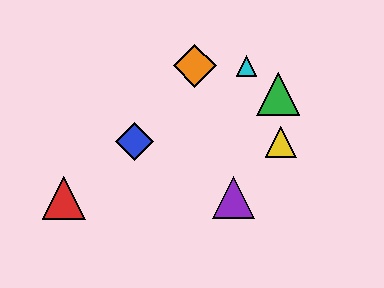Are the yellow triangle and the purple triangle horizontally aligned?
No, the yellow triangle is at y≈142 and the purple triangle is at y≈198.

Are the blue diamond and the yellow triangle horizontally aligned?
Yes, both are at y≈142.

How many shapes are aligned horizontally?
2 shapes (the blue diamond, the yellow triangle) are aligned horizontally.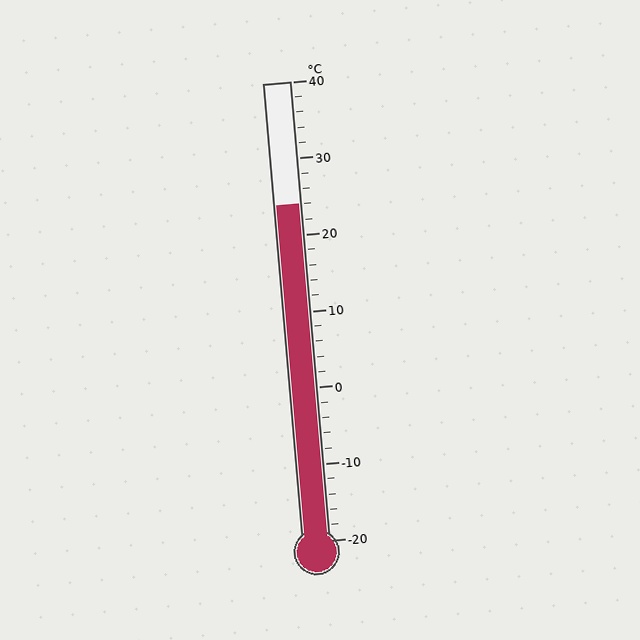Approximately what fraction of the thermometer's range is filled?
The thermometer is filled to approximately 75% of its range.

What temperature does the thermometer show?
The thermometer shows approximately 24°C.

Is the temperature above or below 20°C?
The temperature is above 20°C.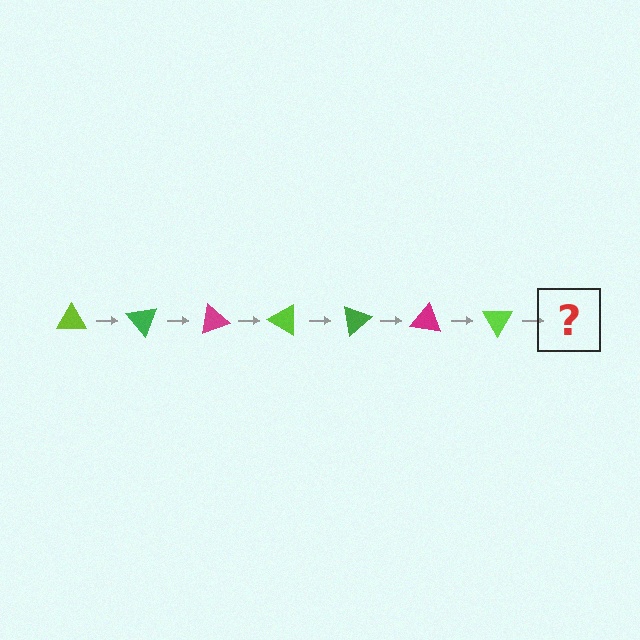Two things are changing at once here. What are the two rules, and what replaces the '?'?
The two rules are that it rotates 50 degrees each step and the color cycles through lime, green, and magenta. The '?' should be a green triangle, rotated 350 degrees from the start.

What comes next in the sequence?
The next element should be a green triangle, rotated 350 degrees from the start.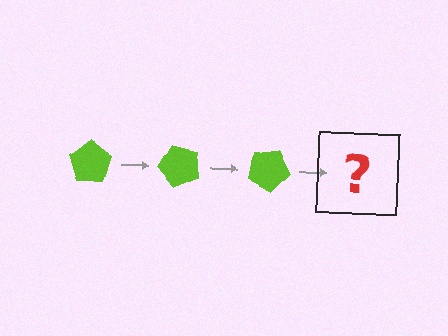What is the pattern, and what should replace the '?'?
The pattern is that the pentagon rotates 50 degrees each step. The '?' should be a lime pentagon rotated 150 degrees.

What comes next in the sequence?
The next element should be a lime pentagon rotated 150 degrees.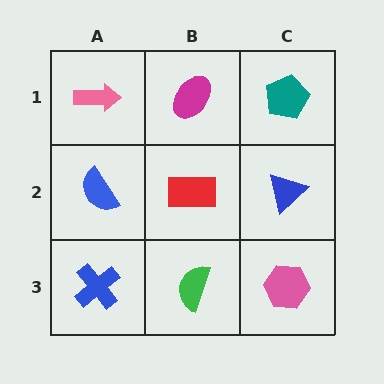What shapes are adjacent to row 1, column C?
A blue triangle (row 2, column C), a magenta ellipse (row 1, column B).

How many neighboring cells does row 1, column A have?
2.